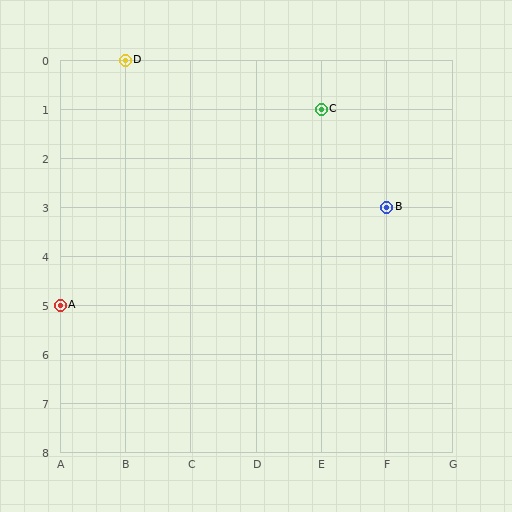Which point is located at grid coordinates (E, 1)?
Point C is at (E, 1).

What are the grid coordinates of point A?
Point A is at grid coordinates (A, 5).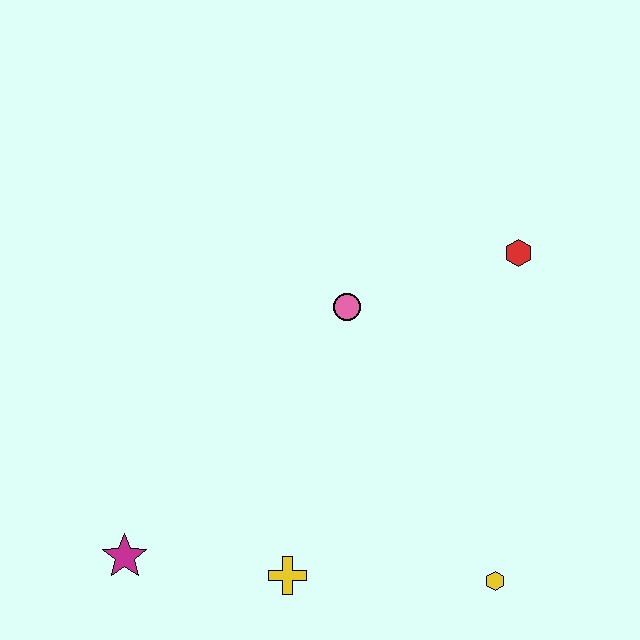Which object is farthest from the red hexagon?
The magenta star is farthest from the red hexagon.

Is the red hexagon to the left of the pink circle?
No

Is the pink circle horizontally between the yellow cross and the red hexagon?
Yes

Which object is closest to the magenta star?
The yellow cross is closest to the magenta star.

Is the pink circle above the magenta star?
Yes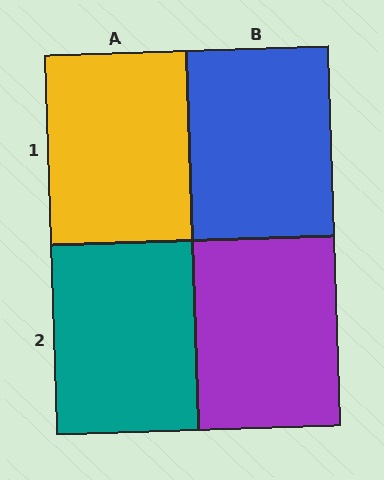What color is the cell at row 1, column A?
Yellow.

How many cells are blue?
1 cell is blue.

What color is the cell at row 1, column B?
Blue.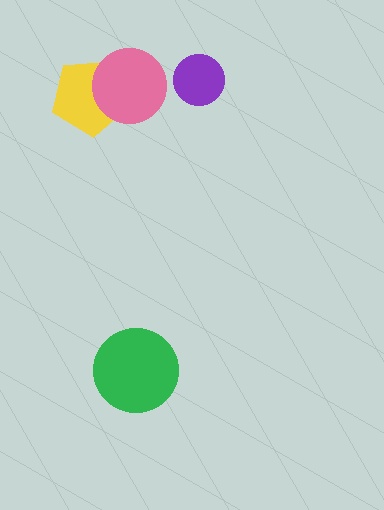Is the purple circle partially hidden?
No, no other shape covers it.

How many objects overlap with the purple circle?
0 objects overlap with the purple circle.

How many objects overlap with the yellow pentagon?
1 object overlaps with the yellow pentagon.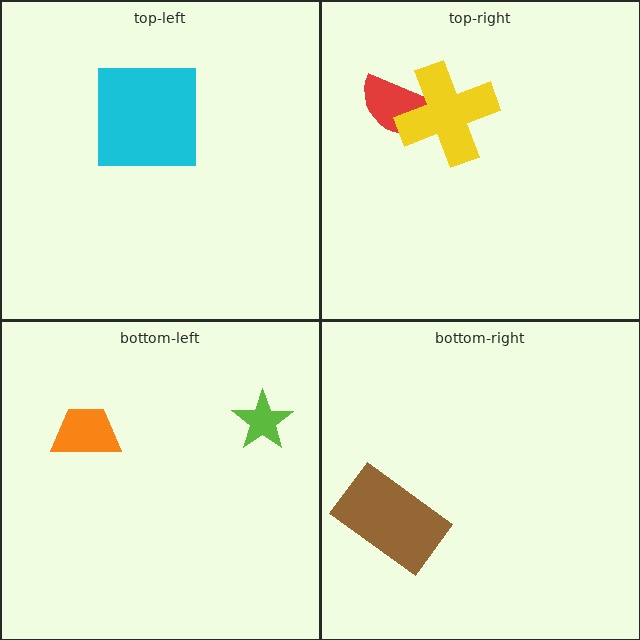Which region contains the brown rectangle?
The bottom-right region.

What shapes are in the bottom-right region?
The brown rectangle.